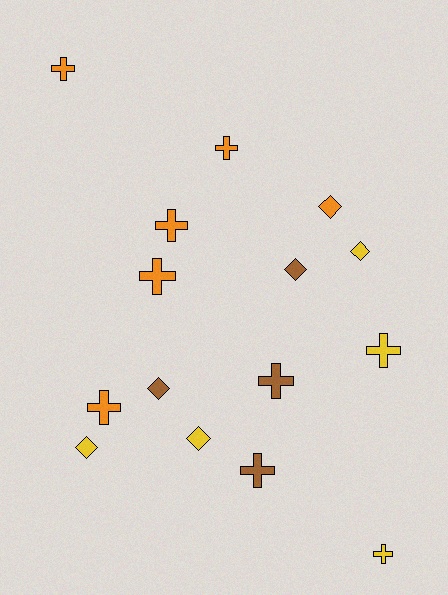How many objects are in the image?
There are 15 objects.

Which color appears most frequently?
Orange, with 6 objects.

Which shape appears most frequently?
Cross, with 9 objects.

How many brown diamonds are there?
There are 2 brown diamonds.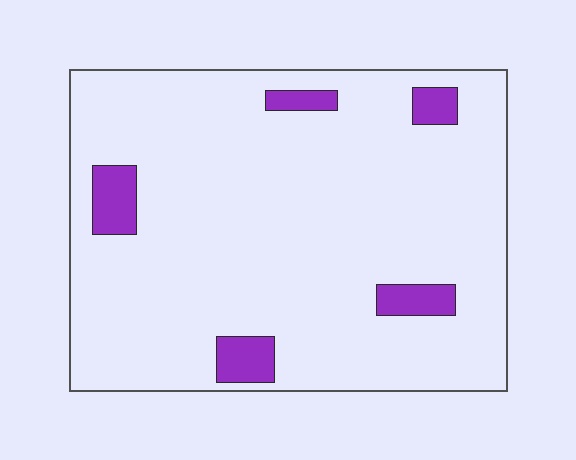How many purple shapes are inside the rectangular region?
5.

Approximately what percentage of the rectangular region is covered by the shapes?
Approximately 10%.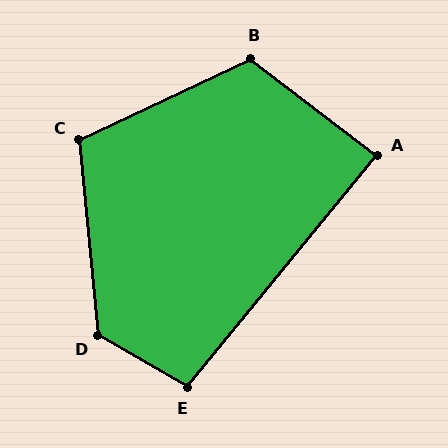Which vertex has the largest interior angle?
D, at approximately 126 degrees.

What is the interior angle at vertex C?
Approximately 110 degrees (obtuse).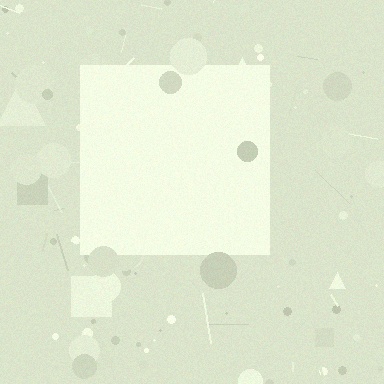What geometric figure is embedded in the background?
A square is embedded in the background.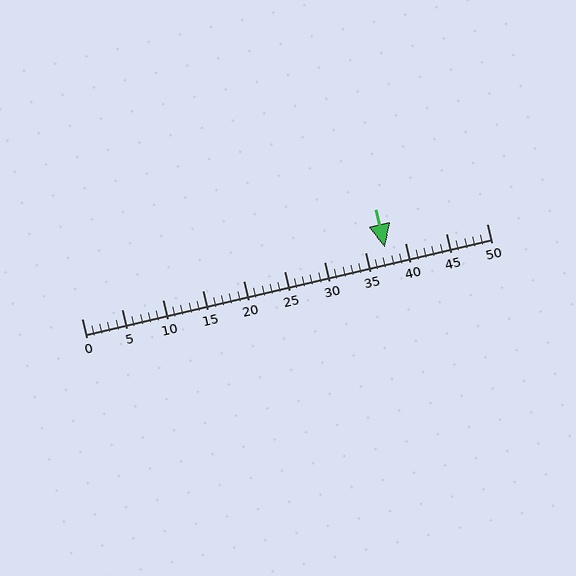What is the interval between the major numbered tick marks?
The major tick marks are spaced 5 units apart.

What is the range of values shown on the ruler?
The ruler shows values from 0 to 50.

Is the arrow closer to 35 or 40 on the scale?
The arrow is closer to 35.